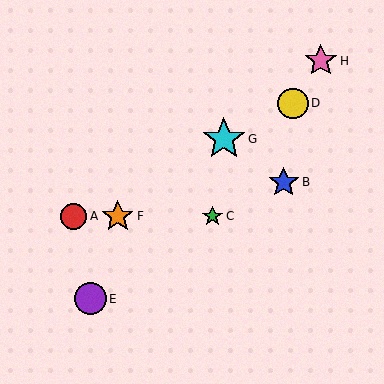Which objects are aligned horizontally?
Objects A, C, F are aligned horizontally.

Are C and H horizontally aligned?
No, C is at y≈216 and H is at y≈61.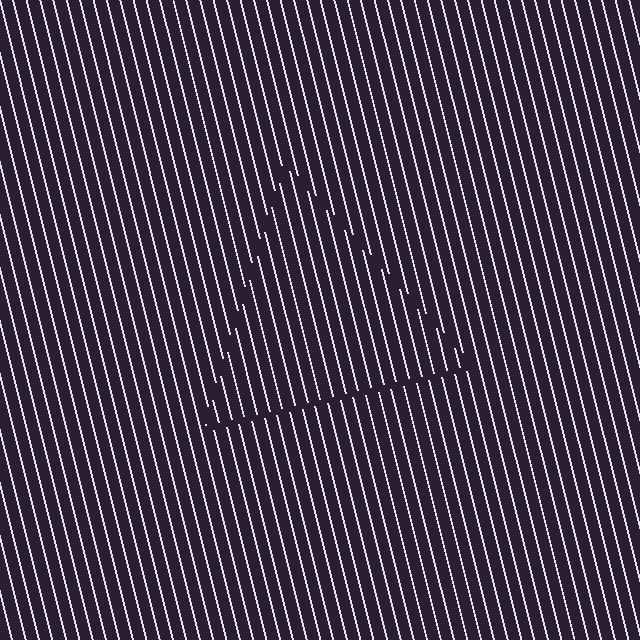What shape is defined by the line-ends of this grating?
An illusory triangle. The interior of the shape contains the same grating, shifted by half a period — the contour is defined by the phase discontinuity where line-ends from the inner and outer gratings abut.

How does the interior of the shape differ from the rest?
The interior of the shape contains the same grating, shifted by half a period — the contour is defined by the phase discontinuity where line-ends from the inner and outer gratings abut.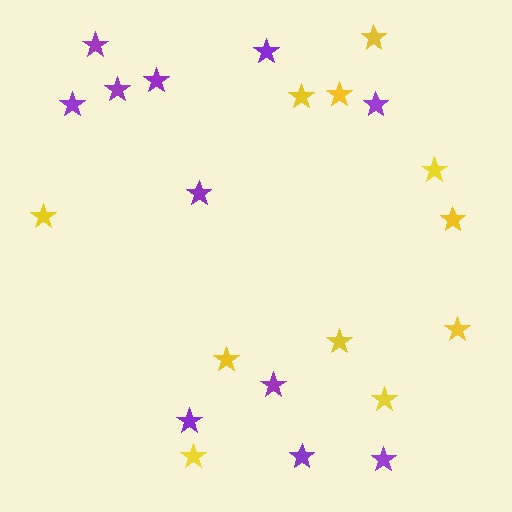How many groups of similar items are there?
There are 2 groups: one group of yellow stars (11) and one group of purple stars (11).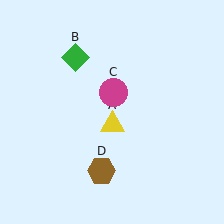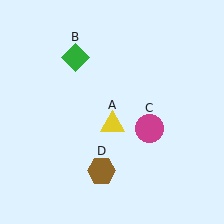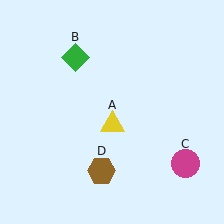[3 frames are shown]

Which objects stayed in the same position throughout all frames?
Yellow triangle (object A) and green diamond (object B) and brown hexagon (object D) remained stationary.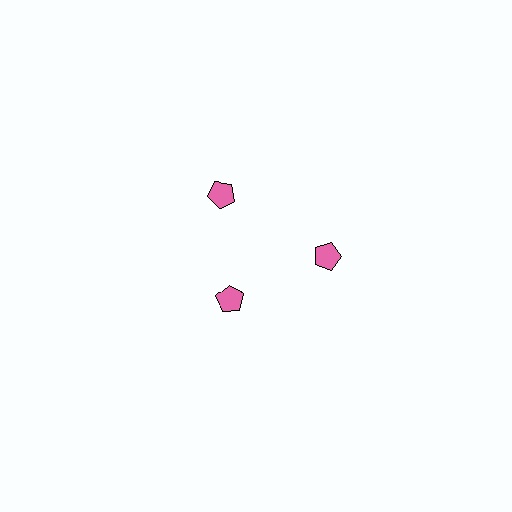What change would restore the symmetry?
The symmetry would be restored by moving it outward, back onto the ring so that all 3 pentagons sit at equal angles and equal distance from the center.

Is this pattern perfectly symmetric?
No. The 3 pink pentagons are arranged in a ring, but one element near the 7 o'clock position is pulled inward toward the center, breaking the 3-fold rotational symmetry.